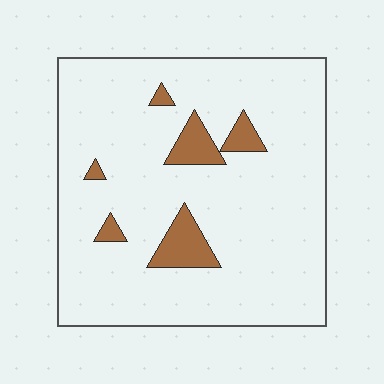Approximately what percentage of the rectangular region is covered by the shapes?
Approximately 10%.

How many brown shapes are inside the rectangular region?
6.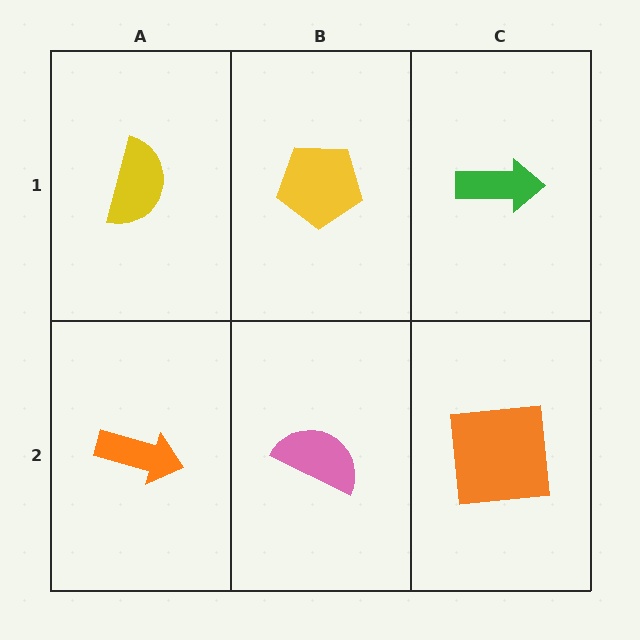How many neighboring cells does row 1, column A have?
2.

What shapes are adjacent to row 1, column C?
An orange square (row 2, column C), a yellow pentagon (row 1, column B).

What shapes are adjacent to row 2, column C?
A green arrow (row 1, column C), a pink semicircle (row 2, column B).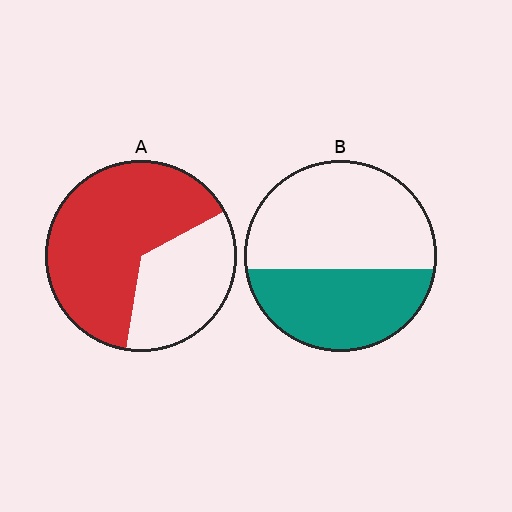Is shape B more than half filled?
No.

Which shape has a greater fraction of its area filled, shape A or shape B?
Shape A.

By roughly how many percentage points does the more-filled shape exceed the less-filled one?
By roughly 25 percentage points (A over B).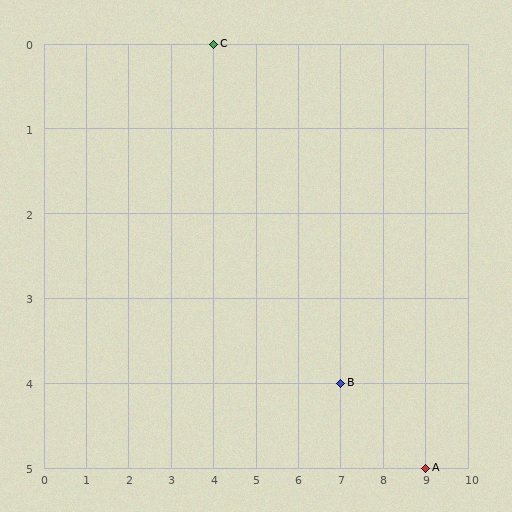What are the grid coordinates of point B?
Point B is at grid coordinates (7, 4).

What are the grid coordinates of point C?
Point C is at grid coordinates (4, 0).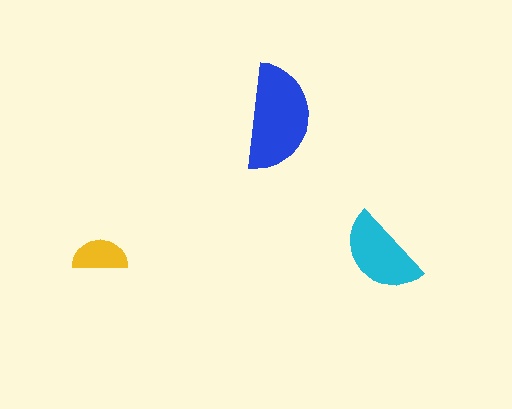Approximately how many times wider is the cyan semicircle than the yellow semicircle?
About 1.5 times wider.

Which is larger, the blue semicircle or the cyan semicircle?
The blue one.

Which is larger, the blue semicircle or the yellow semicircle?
The blue one.